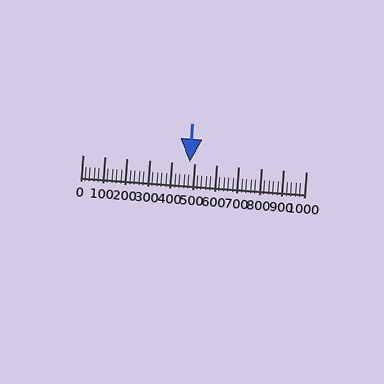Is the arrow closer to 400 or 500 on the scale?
The arrow is closer to 500.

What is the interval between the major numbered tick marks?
The major tick marks are spaced 100 units apart.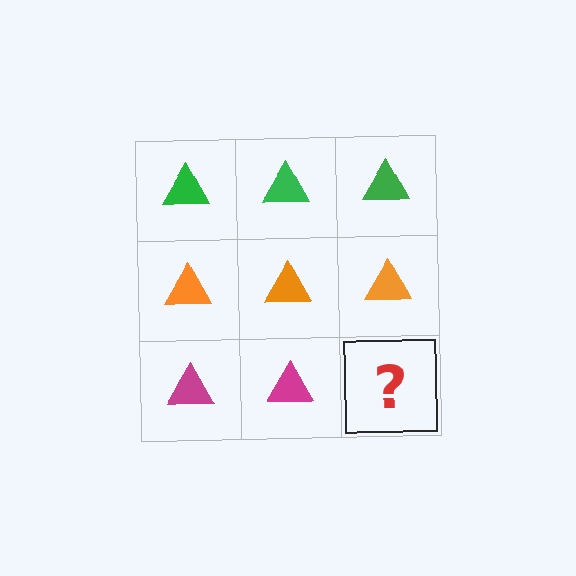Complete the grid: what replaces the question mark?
The question mark should be replaced with a magenta triangle.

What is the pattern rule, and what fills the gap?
The rule is that each row has a consistent color. The gap should be filled with a magenta triangle.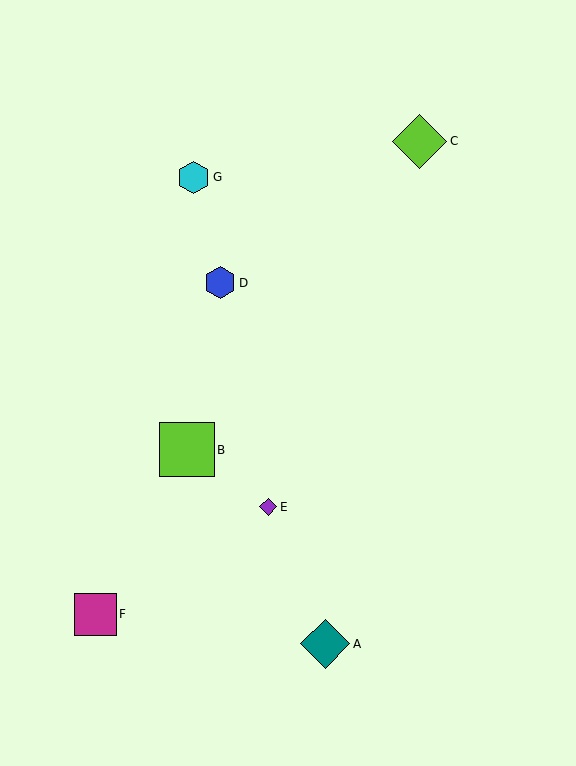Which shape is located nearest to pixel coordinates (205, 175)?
The cyan hexagon (labeled G) at (194, 177) is nearest to that location.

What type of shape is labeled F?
Shape F is a magenta square.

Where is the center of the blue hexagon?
The center of the blue hexagon is at (220, 283).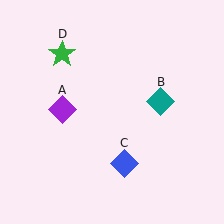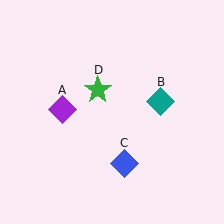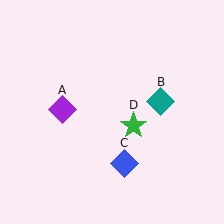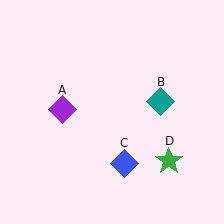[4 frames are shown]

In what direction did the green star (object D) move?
The green star (object D) moved down and to the right.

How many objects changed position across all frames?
1 object changed position: green star (object D).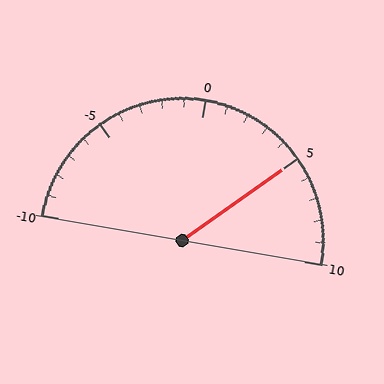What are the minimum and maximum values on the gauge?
The gauge ranges from -10 to 10.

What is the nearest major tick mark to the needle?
The nearest major tick mark is 5.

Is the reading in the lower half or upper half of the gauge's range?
The reading is in the upper half of the range (-10 to 10).